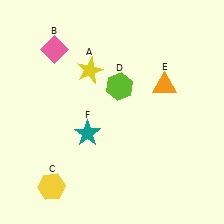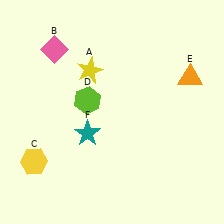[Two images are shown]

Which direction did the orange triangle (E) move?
The orange triangle (E) moved right.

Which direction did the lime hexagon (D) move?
The lime hexagon (D) moved left.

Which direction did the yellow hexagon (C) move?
The yellow hexagon (C) moved up.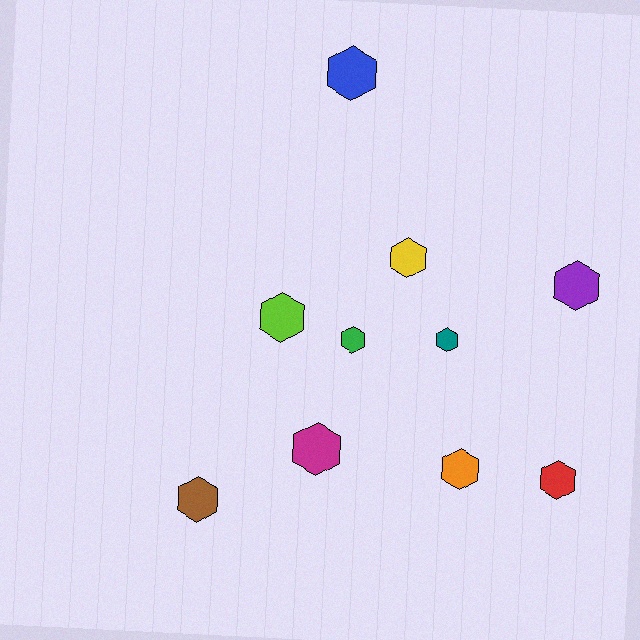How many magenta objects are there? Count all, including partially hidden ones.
There is 1 magenta object.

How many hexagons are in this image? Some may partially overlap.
There are 10 hexagons.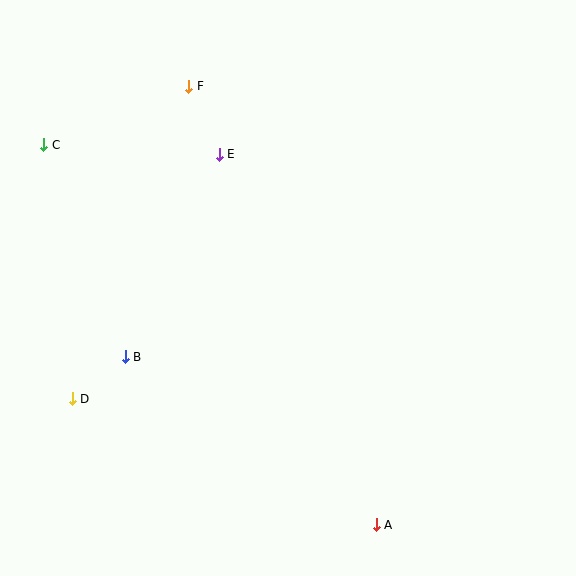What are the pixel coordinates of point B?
Point B is at (125, 357).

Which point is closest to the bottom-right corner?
Point A is closest to the bottom-right corner.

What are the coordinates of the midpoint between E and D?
The midpoint between E and D is at (146, 277).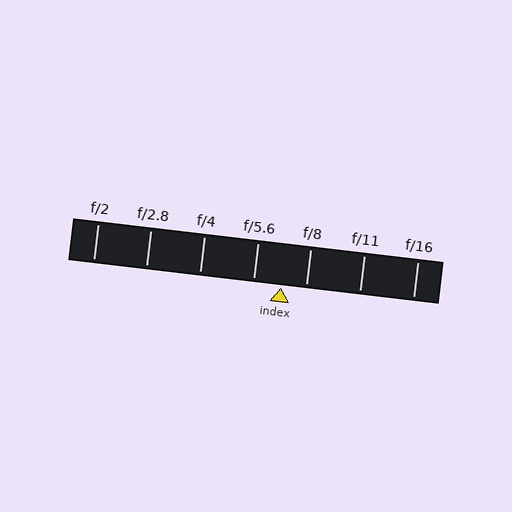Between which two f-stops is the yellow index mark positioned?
The index mark is between f/5.6 and f/8.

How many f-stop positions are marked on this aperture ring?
There are 7 f-stop positions marked.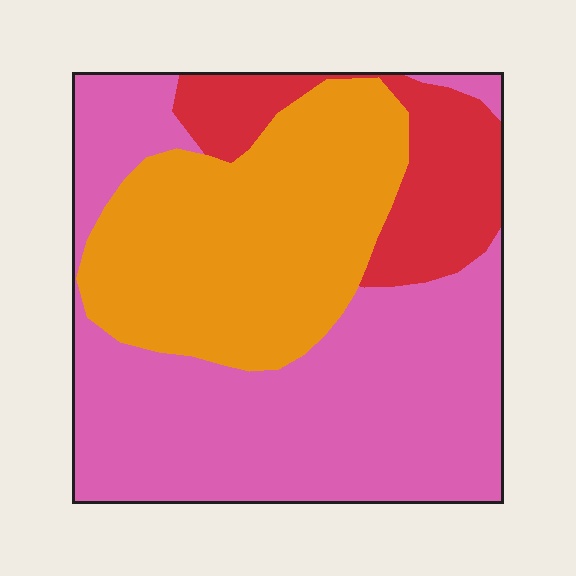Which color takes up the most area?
Pink, at roughly 50%.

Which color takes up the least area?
Red, at roughly 15%.